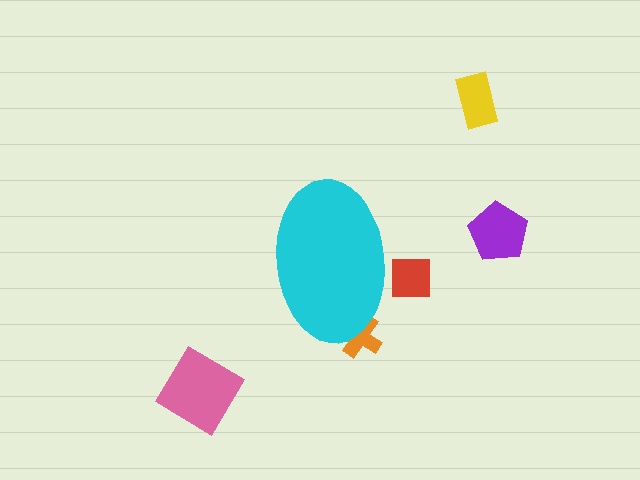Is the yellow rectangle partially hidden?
No, the yellow rectangle is fully visible.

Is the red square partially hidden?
Yes, the red square is partially hidden behind the cyan ellipse.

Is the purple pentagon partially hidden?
No, the purple pentagon is fully visible.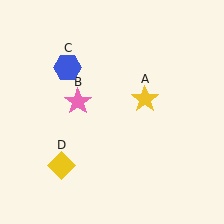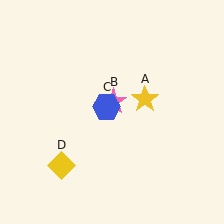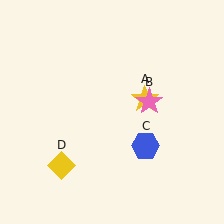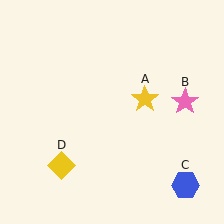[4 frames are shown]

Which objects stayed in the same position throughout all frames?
Yellow star (object A) and yellow diamond (object D) remained stationary.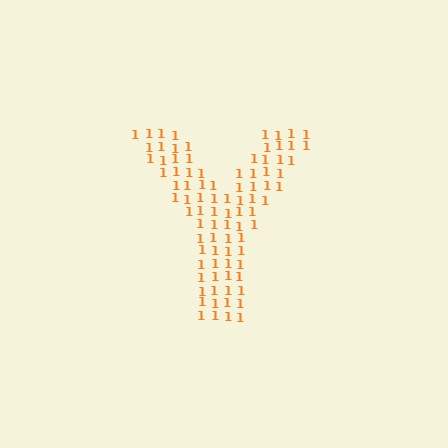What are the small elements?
The small elements are digit 1's.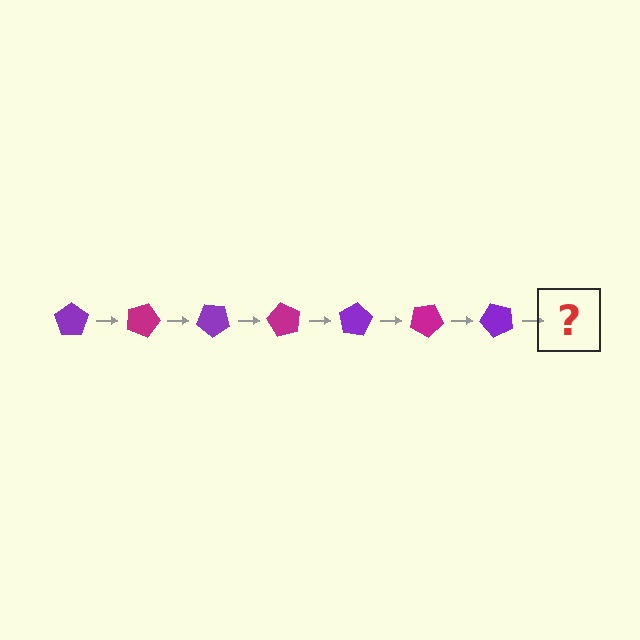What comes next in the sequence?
The next element should be a magenta pentagon, rotated 140 degrees from the start.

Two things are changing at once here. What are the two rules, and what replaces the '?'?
The two rules are that it rotates 20 degrees each step and the color cycles through purple and magenta. The '?' should be a magenta pentagon, rotated 140 degrees from the start.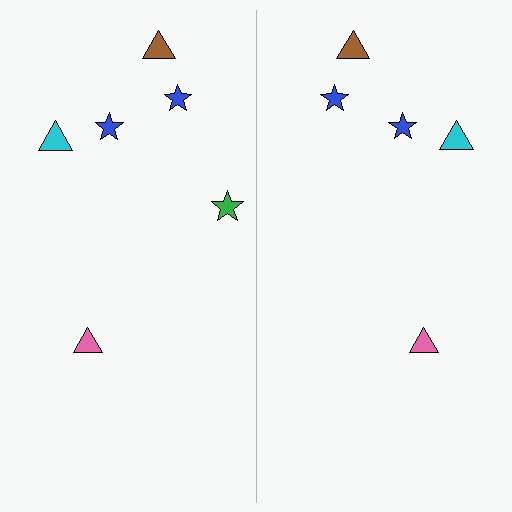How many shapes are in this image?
There are 11 shapes in this image.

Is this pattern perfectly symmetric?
No, the pattern is not perfectly symmetric. A green star is missing from the right side.